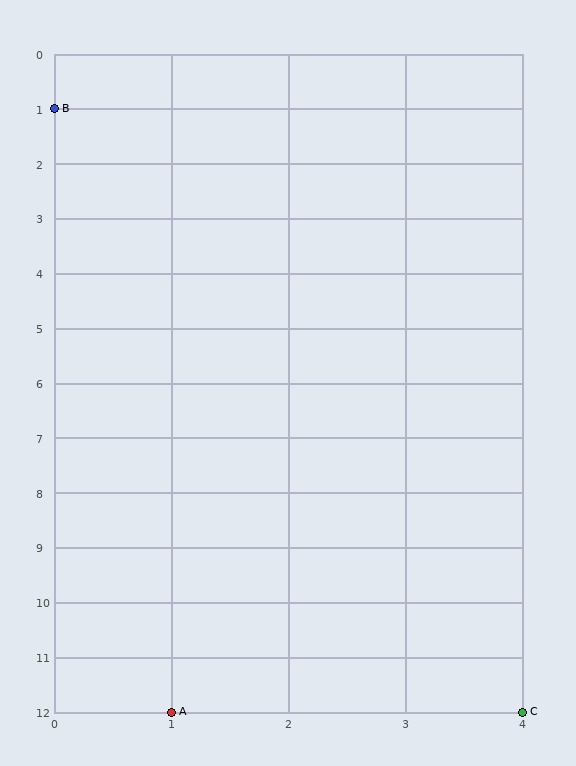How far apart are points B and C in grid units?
Points B and C are 4 columns and 11 rows apart (about 11.7 grid units diagonally).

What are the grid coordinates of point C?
Point C is at grid coordinates (4, 12).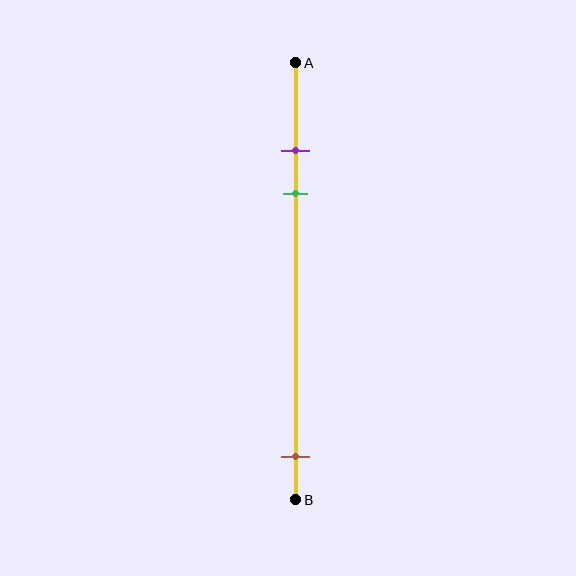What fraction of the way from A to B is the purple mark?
The purple mark is approximately 20% (0.2) of the way from A to B.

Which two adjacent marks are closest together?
The purple and green marks are the closest adjacent pair.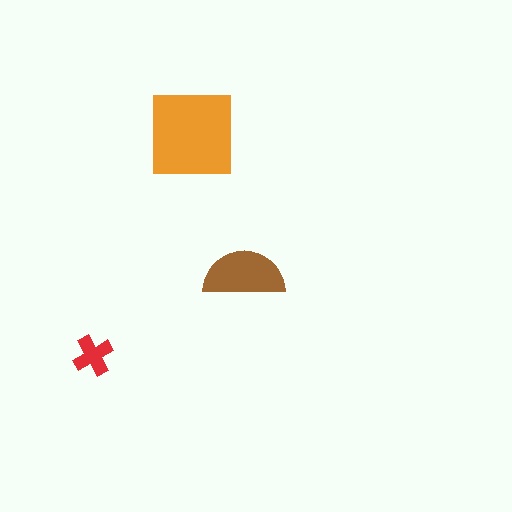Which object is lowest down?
The red cross is bottommost.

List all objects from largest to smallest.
The orange square, the brown semicircle, the red cross.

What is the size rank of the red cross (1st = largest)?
3rd.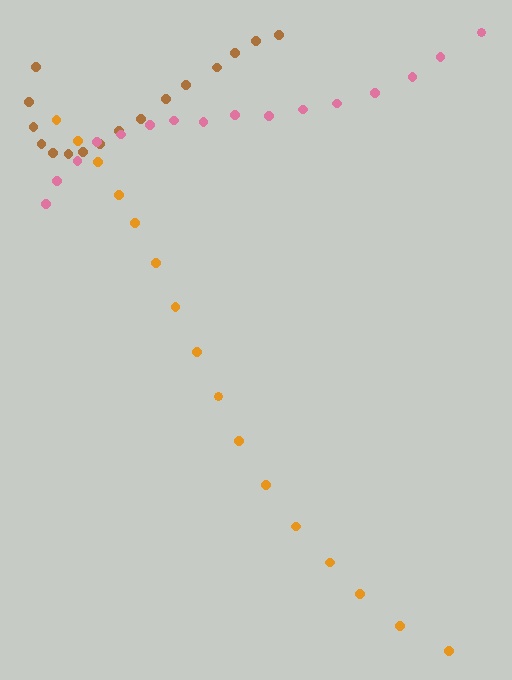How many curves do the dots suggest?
There are 3 distinct paths.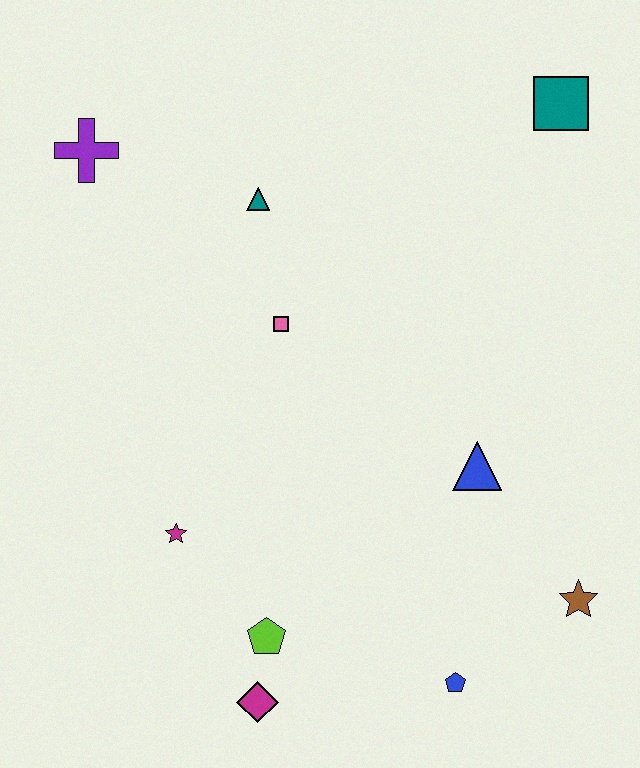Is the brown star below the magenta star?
Yes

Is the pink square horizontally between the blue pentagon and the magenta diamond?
Yes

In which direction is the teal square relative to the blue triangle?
The teal square is above the blue triangle.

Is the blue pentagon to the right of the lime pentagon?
Yes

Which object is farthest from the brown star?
The purple cross is farthest from the brown star.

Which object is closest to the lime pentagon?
The magenta diamond is closest to the lime pentagon.